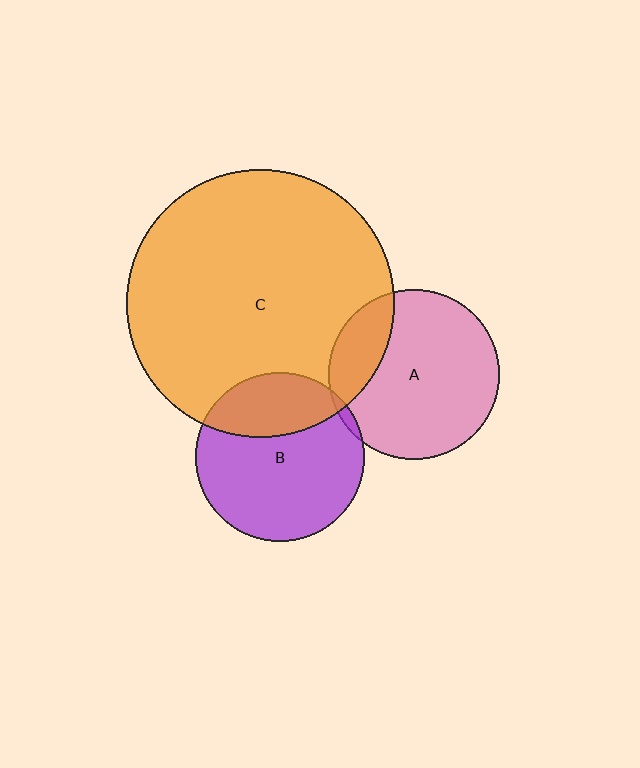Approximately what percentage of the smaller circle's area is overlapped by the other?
Approximately 5%.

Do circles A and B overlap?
Yes.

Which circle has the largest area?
Circle C (orange).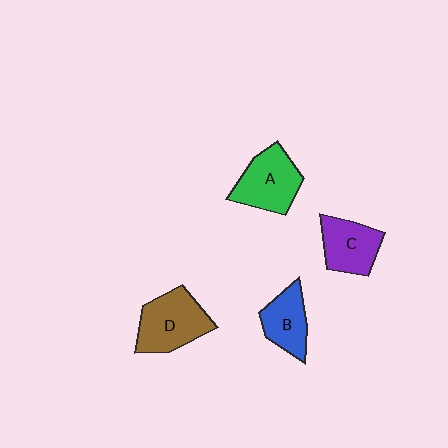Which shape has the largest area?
Shape D (brown).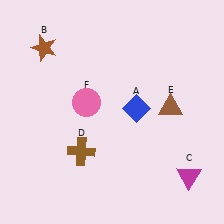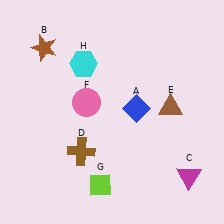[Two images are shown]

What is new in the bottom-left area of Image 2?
A lime diamond (G) was added in the bottom-left area of Image 2.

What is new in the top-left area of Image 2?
A cyan hexagon (H) was added in the top-left area of Image 2.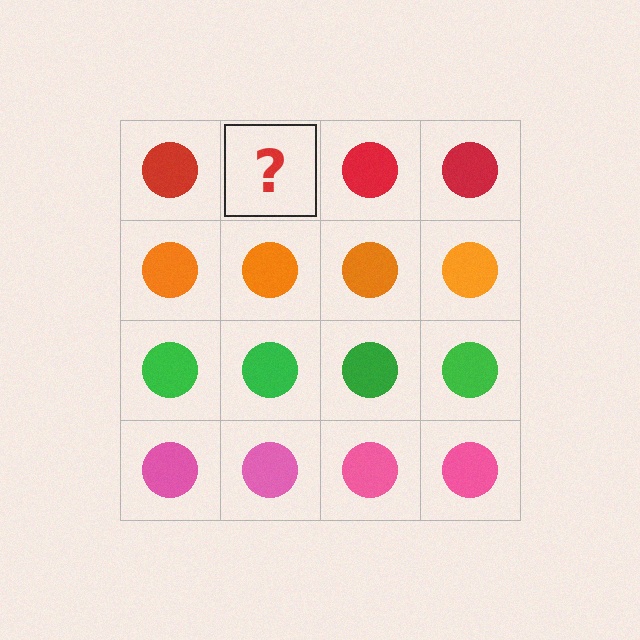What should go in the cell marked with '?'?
The missing cell should contain a red circle.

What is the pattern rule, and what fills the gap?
The rule is that each row has a consistent color. The gap should be filled with a red circle.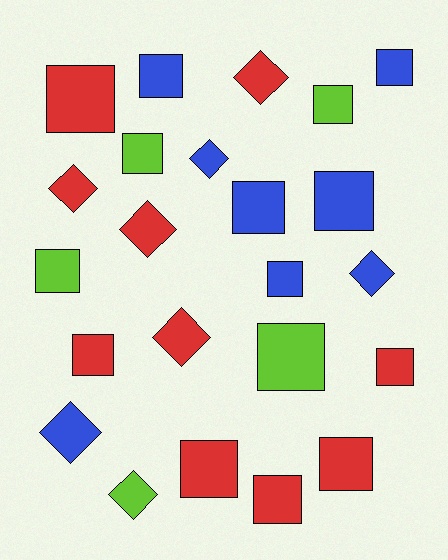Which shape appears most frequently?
Square, with 15 objects.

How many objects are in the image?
There are 23 objects.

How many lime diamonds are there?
There is 1 lime diamond.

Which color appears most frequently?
Red, with 10 objects.